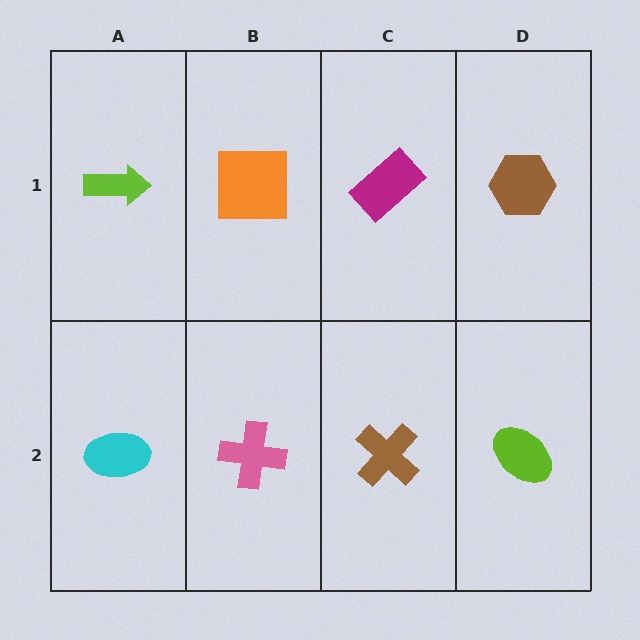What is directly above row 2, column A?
A lime arrow.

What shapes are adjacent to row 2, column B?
An orange square (row 1, column B), a cyan ellipse (row 2, column A), a brown cross (row 2, column C).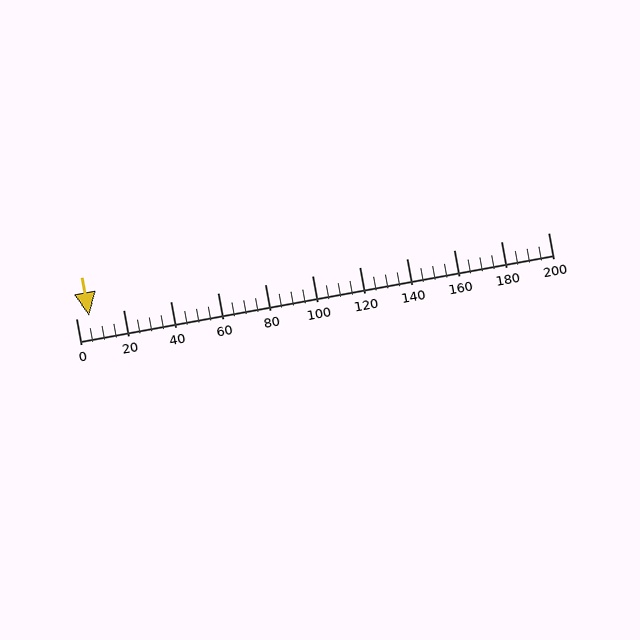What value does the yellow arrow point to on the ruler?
The yellow arrow points to approximately 6.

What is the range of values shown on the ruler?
The ruler shows values from 0 to 200.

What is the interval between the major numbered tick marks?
The major tick marks are spaced 20 units apart.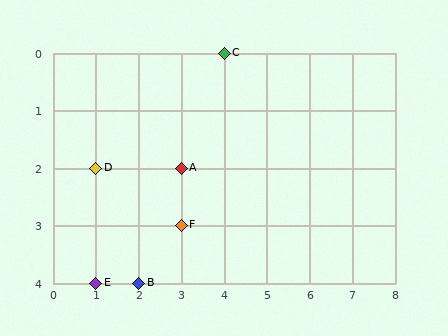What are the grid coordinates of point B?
Point B is at grid coordinates (2, 4).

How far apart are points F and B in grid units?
Points F and B are 1 column and 1 row apart (about 1.4 grid units diagonally).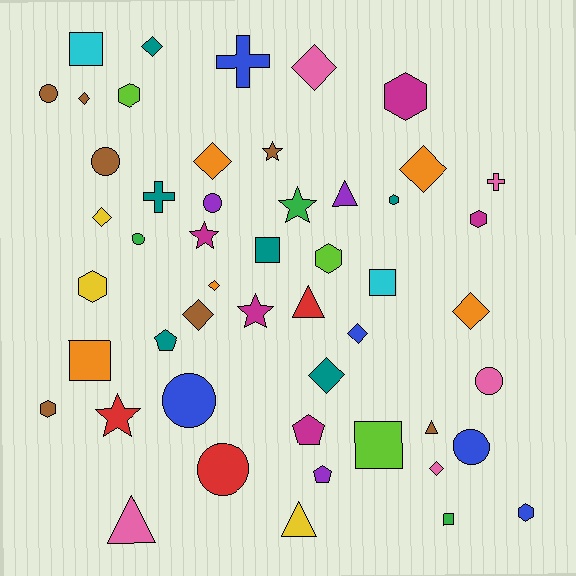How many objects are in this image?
There are 50 objects.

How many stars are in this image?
There are 5 stars.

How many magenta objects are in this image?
There are 5 magenta objects.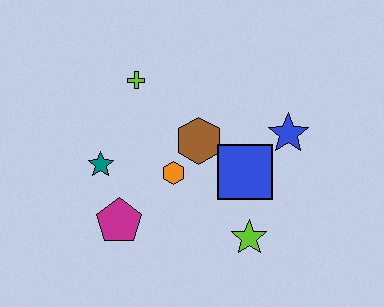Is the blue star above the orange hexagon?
Yes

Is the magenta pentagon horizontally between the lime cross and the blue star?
No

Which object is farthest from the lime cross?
The lime star is farthest from the lime cross.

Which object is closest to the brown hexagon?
The orange hexagon is closest to the brown hexagon.